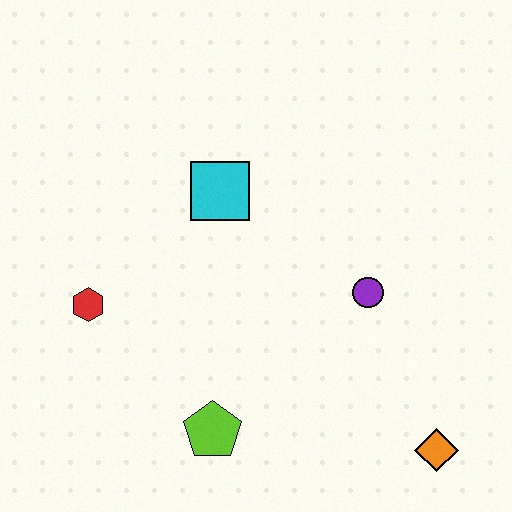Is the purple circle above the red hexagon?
Yes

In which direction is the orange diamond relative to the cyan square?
The orange diamond is below the cyan square.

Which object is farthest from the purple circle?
The red hexagon is farthest from the purple circle.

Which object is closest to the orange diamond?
The purple circle is closest to the orange diamond.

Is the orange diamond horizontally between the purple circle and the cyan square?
No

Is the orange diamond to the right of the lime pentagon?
Yes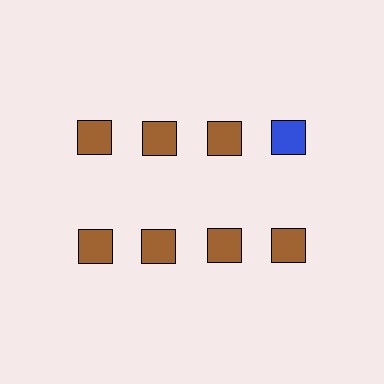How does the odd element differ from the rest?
It has a different color: blue instead of brown.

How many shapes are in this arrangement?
There are 8 shapes arranged in a grid pattern.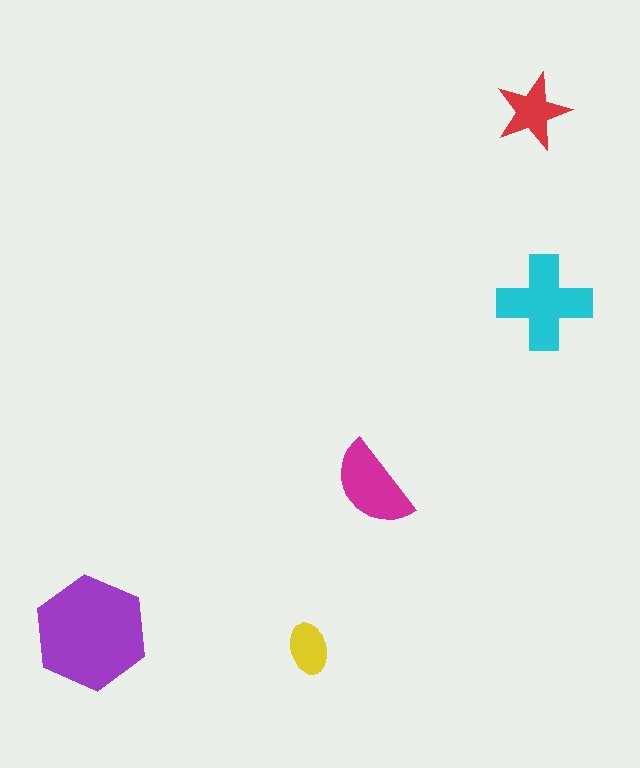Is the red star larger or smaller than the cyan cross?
Smaller.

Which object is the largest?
The purple hexagon.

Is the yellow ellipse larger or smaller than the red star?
Smaller.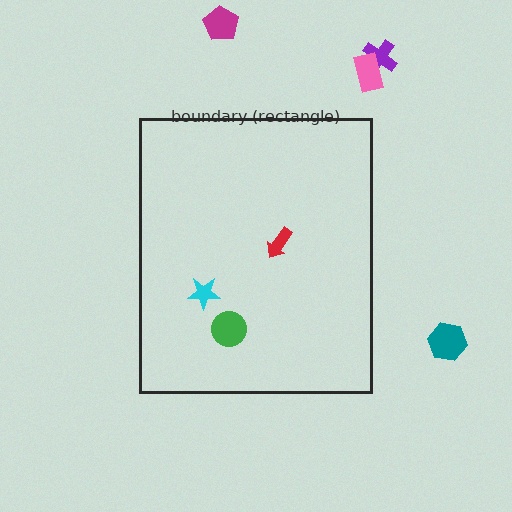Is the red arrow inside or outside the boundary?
Inside.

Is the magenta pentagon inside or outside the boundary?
Outside.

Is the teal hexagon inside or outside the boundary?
Outside.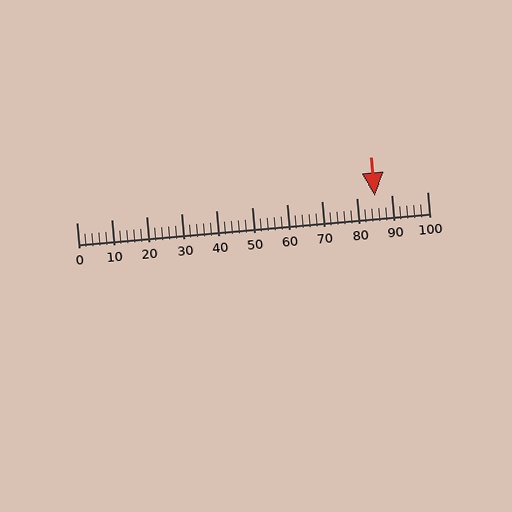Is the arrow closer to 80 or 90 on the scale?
The arrow is closer to 90.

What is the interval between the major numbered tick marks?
The major tick marks are spaced 10 units apart.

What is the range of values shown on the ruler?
The ruler shows values from 0 to 100.